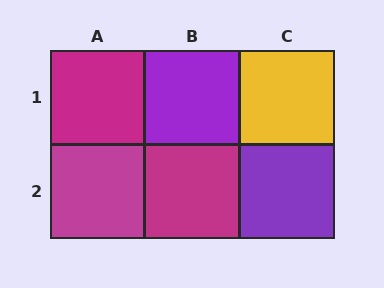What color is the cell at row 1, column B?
Purple.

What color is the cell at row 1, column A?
Magenta.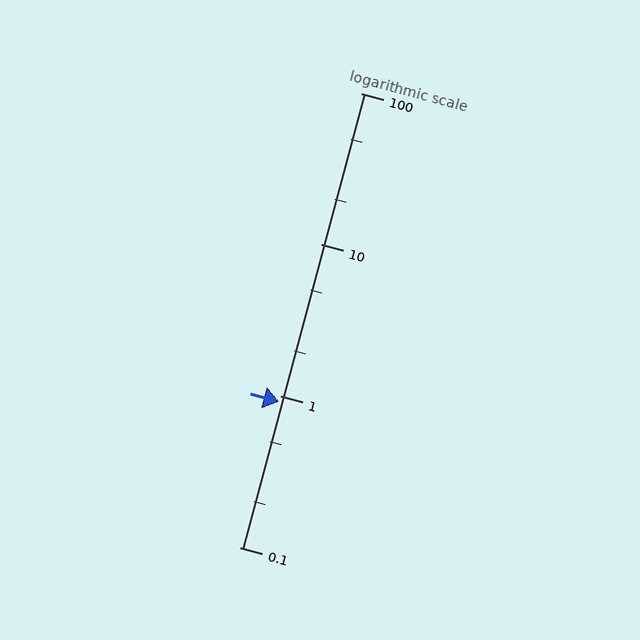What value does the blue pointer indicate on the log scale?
The pointer indicates approximately 0.91.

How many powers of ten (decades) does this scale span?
The scale spans 3 decades, from 0.1 to 100.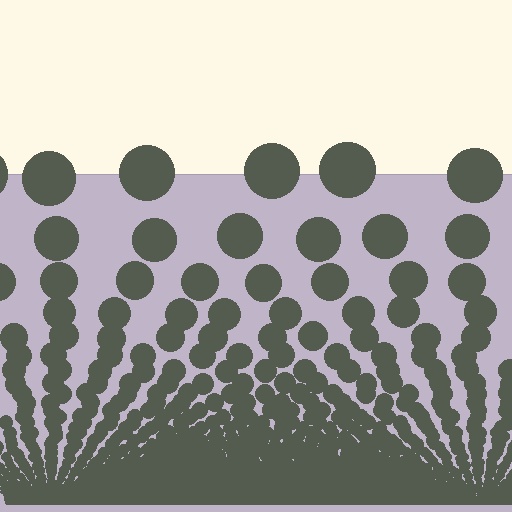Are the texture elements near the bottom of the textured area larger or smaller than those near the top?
Smaller. The gradient is inverted — elements near the bottom are smaller and denser.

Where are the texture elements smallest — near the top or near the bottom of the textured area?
Near the bottom.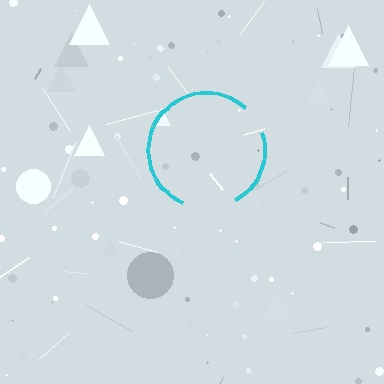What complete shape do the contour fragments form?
The contour fragments form a circle.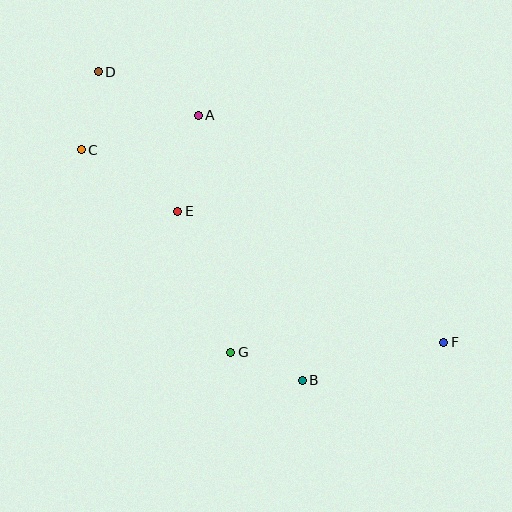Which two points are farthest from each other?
Points D and F are farthest from each other.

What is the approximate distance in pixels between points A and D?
The distance between A and D is approximately 109 pixels.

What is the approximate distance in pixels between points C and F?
The distance between C and F is approximately 410 pixels.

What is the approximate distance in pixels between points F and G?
The distance between F and G is approximately 213 pixels.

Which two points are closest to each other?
Points B and G are closest to each other.